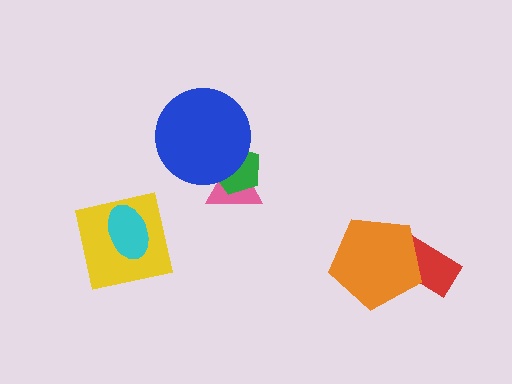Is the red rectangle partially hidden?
Yes, it is partially covered by another shape.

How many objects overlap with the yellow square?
1 object overlaps with the yellow square.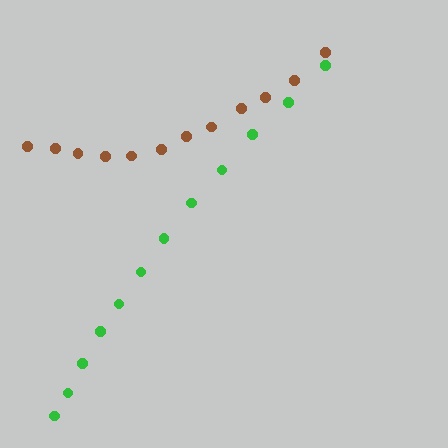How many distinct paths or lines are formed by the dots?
There are 2 distinct paths.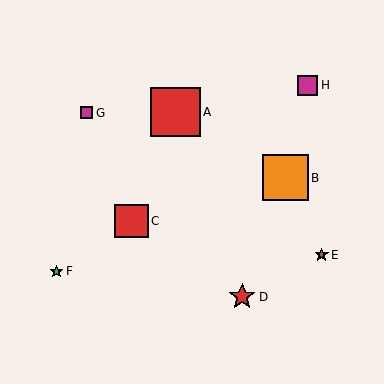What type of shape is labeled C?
Shape C is a red square.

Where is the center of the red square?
The center of the red square is at (175, 112).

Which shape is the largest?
The red square (labeled A) is the largest.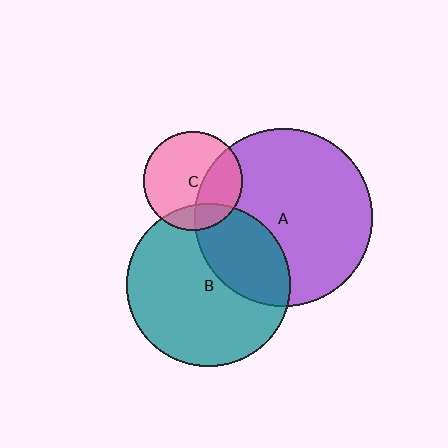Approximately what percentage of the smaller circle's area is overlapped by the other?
Approximately 15%.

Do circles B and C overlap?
Yes.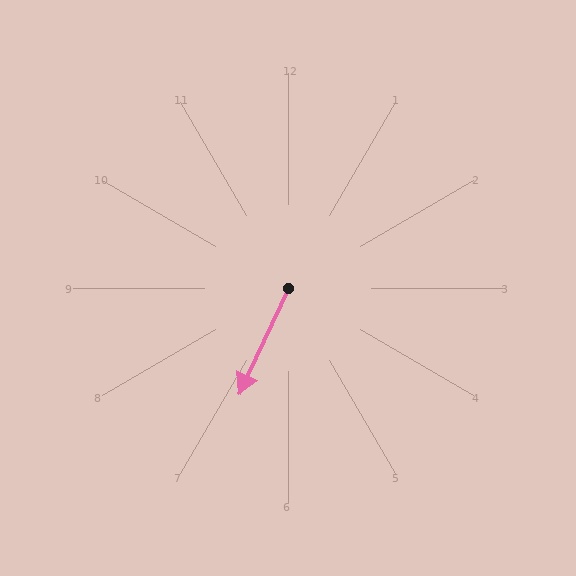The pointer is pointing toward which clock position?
Roughly 7 o'clock.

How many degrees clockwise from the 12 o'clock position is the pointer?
Approximately 205 degrees.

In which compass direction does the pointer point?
Southwest.